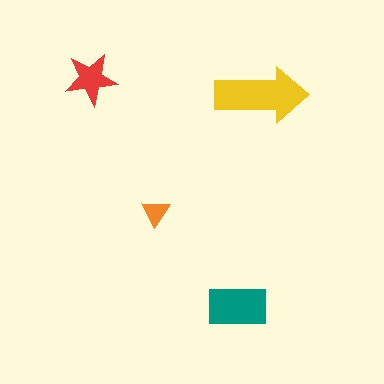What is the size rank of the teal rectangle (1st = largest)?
2nd.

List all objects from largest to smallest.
The yellow arrow, the teal rectangle, the red star, the orange triangle.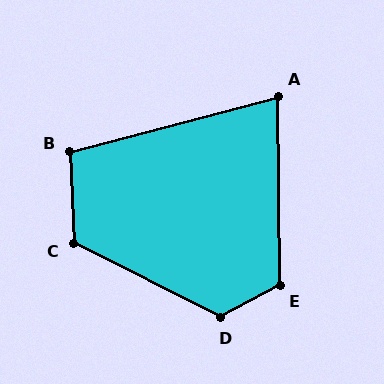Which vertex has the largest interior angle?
D, at approximately 125 degrees.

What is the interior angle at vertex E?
Approximately 118 degrees (obtuse).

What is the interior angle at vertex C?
Approximately 119 degrees (obtuse).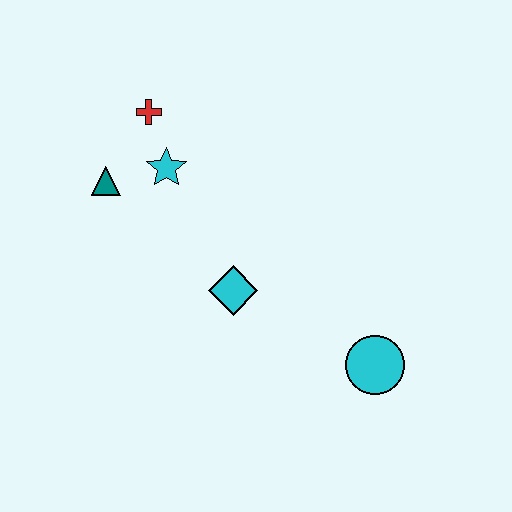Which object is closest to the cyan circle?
The cyan diamond is closest to the cyan circle.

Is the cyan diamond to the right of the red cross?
Yes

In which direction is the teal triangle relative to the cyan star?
The teal triangle is to the left of the cyan star.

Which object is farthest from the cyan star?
The cyan circle is farthest from the cyan star.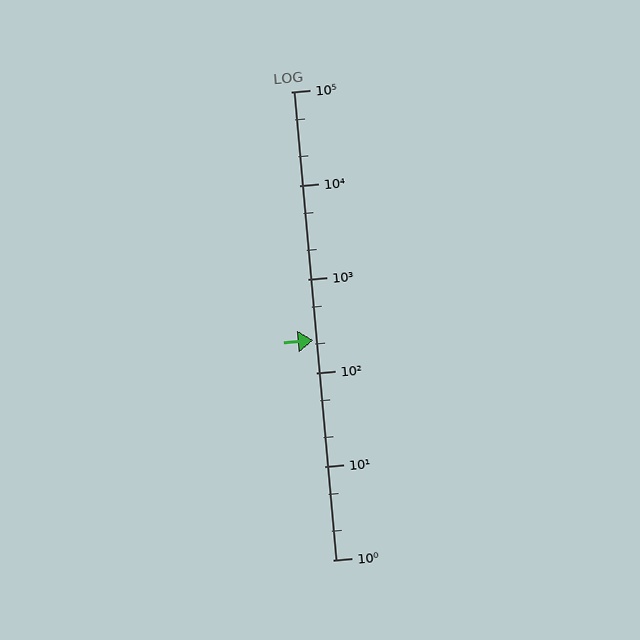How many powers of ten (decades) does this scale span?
The scale spans 5 decades, from 1 to 100000.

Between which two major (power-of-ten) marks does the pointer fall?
The pointer is between 100 and 1000.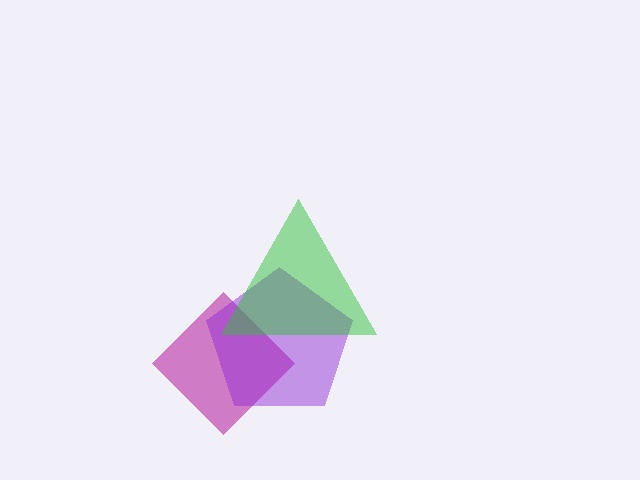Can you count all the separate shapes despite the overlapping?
Yes, there are 3 separate shapes.